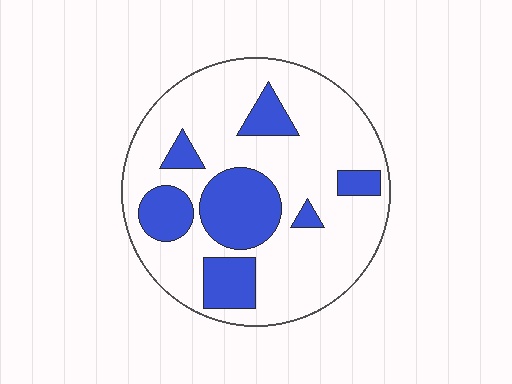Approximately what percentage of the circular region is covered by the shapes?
Approximately 25%.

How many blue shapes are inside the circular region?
7.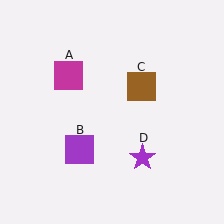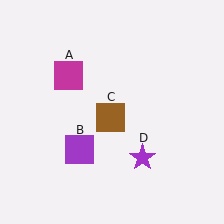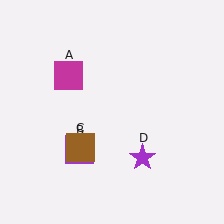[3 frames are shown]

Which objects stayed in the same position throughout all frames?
Magenta square (object A) and purple square (object B) and purple star (object D) remained stationary.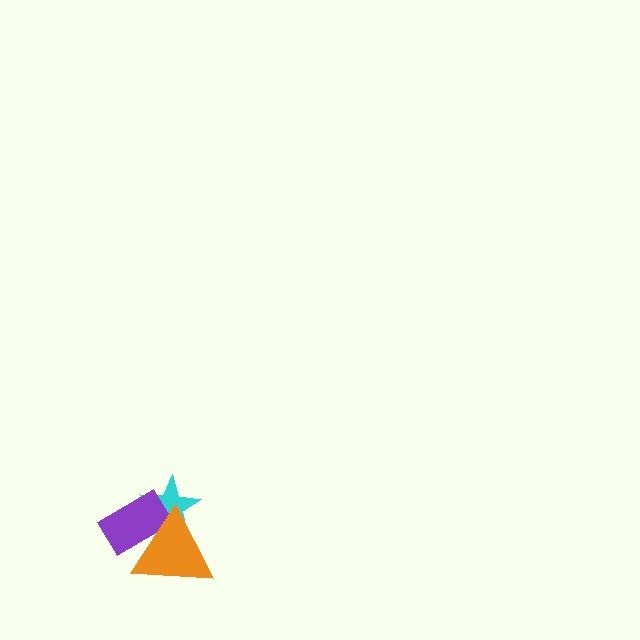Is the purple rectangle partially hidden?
Yes, it is partially covered by another shape.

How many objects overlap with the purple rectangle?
2 objects overlap with the purple rectangle.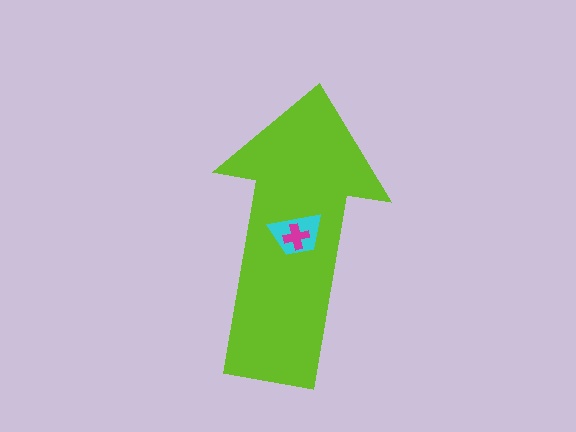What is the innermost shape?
The magenta cross.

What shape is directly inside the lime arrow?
The cyan trapezoid.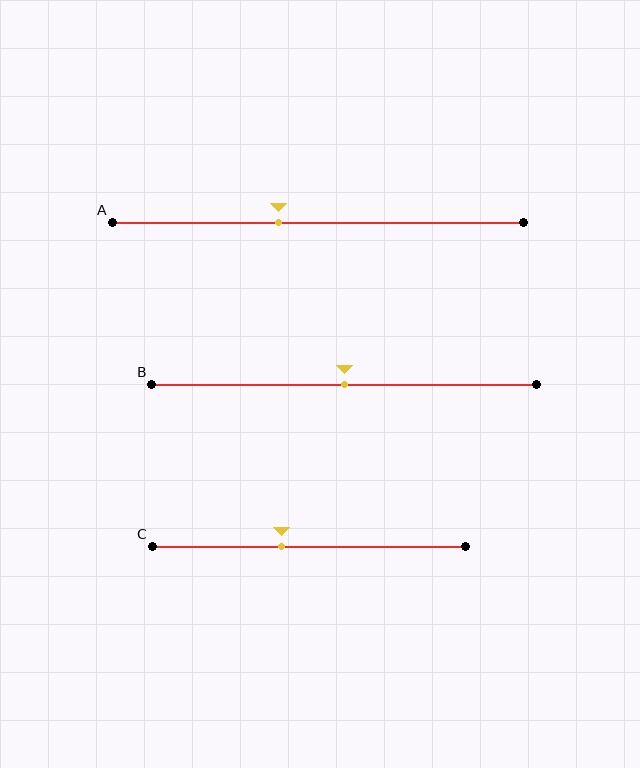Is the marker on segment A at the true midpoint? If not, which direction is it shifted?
No, the marker on segment A is shifted to the left by about 10% of the segment length.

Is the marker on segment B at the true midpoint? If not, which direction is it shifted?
Yes, the marker on segment B is at the true midpoint.